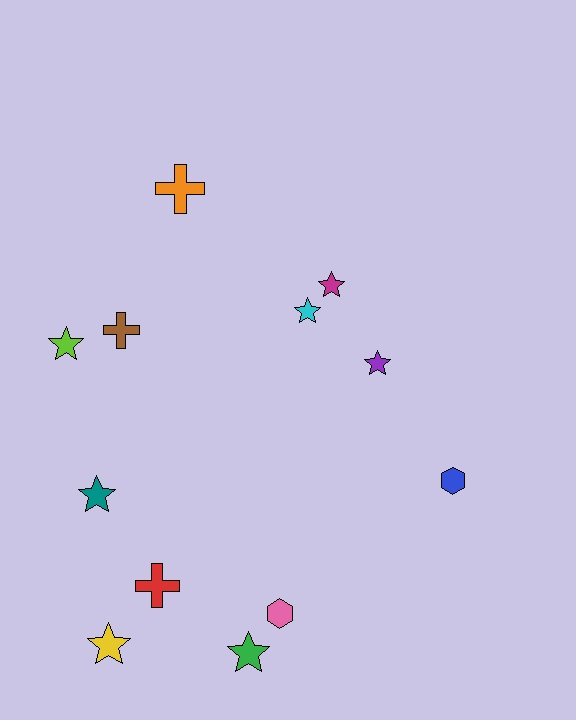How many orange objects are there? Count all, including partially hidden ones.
There is 1 orange object.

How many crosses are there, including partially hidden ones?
There are 3 crosses.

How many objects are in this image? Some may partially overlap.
There are 12 objects.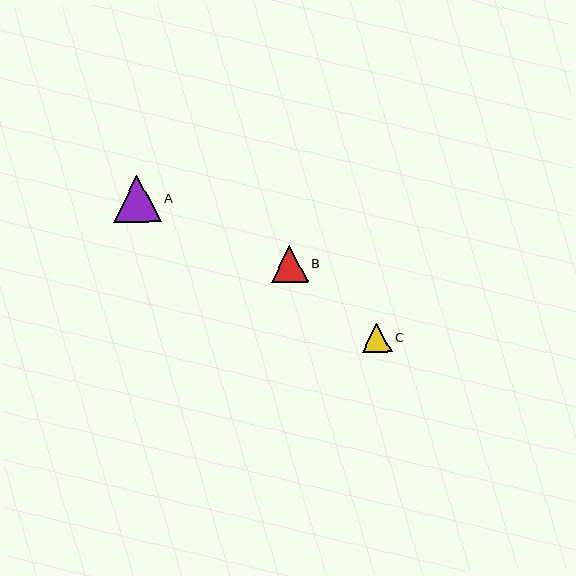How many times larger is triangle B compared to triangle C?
Triangle B is approximately 1.3 times the size of triangle C.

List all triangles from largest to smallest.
From largest to smallest: A, B, C.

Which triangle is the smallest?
Triangle C is the smallest with a size of approximately 30 pixels.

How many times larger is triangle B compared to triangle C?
Triangle B is approximately 1.3 times the size of triangle C.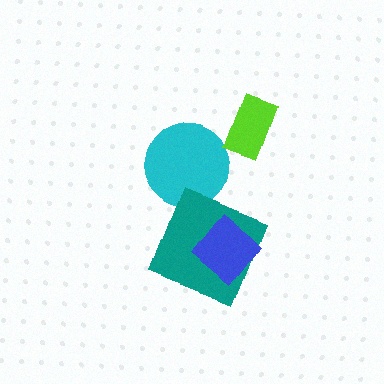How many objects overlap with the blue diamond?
1 object overlaps with the blue diamond.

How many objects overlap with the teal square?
1 object overlaps with the teal square.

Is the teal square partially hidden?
Yes, it is partially covered by another shape.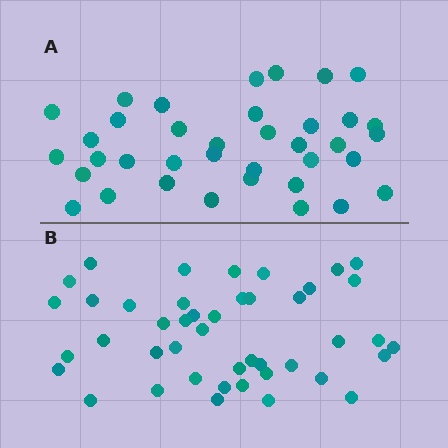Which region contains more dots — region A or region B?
Region B (the bottom region) has more dots.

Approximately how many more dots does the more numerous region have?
Region B has roughly 8 or so more dots than region A.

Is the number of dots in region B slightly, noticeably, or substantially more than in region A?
Region B has only slightly more — the two regions are fairly close. The ratio is roughly 1.2 to 1.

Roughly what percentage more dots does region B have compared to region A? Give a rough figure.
About 20% more.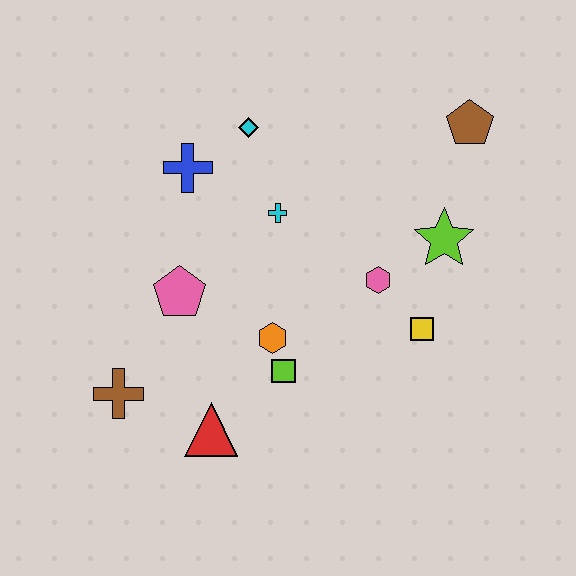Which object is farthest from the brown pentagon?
The brown cross is farthest from the brown pentagon.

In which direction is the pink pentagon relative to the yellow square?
The pink pentagon is to the left of the yellow square.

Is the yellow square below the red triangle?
No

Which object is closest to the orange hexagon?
The lime square is closest to the orange hexagon.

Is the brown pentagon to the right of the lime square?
Yes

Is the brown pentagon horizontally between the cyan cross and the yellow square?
No